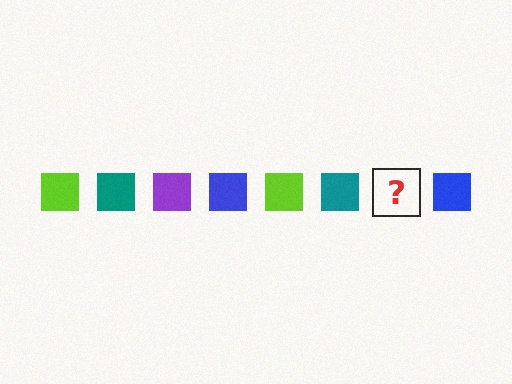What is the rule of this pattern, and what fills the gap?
The rule is that the pattern cycles through lime, teal, purple, blue squares. The gap should be filled with a purple square.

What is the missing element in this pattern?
The missing element is a purple square.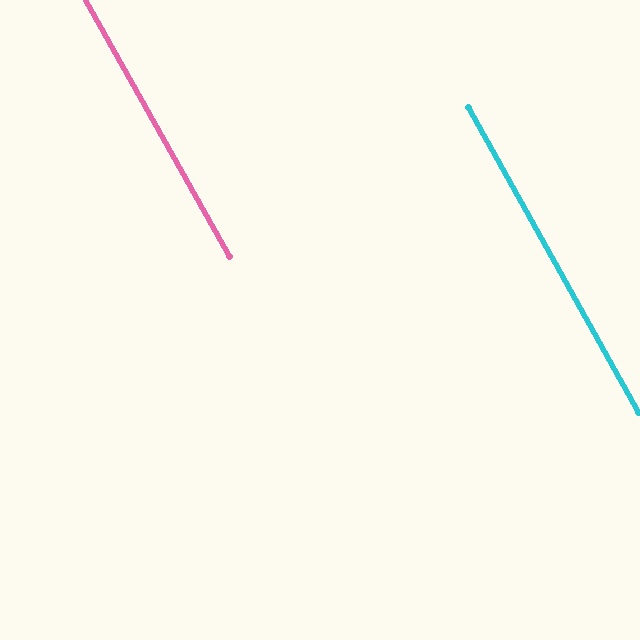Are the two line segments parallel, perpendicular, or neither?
Parallel — their directions differ by only 0.2°.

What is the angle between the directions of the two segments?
Approximately 0 degrees.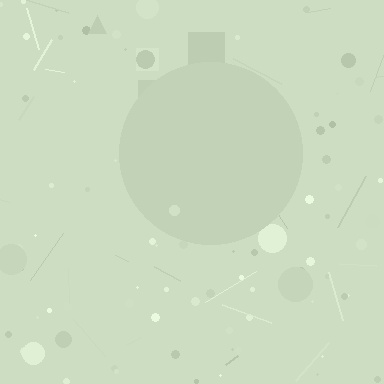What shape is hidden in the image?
A circle is hidden in the image.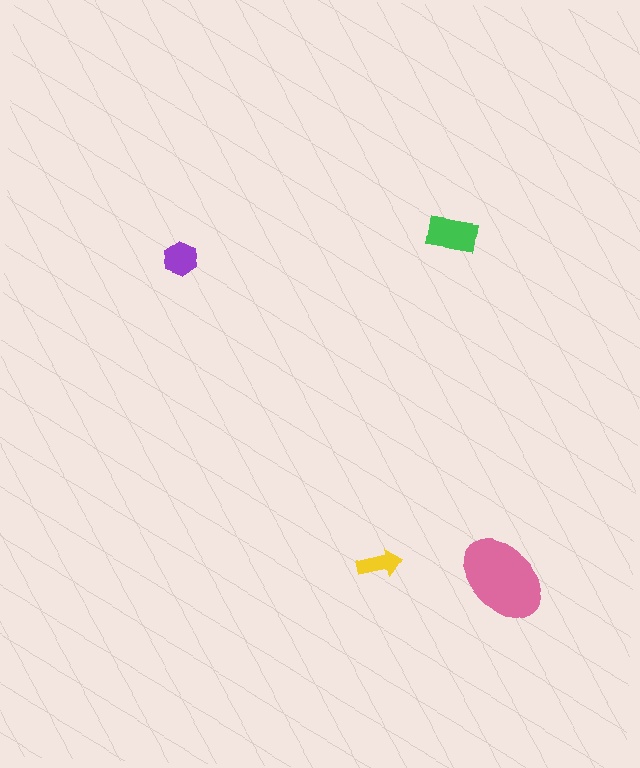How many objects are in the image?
There are 4 objects in the image.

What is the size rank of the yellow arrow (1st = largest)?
4th.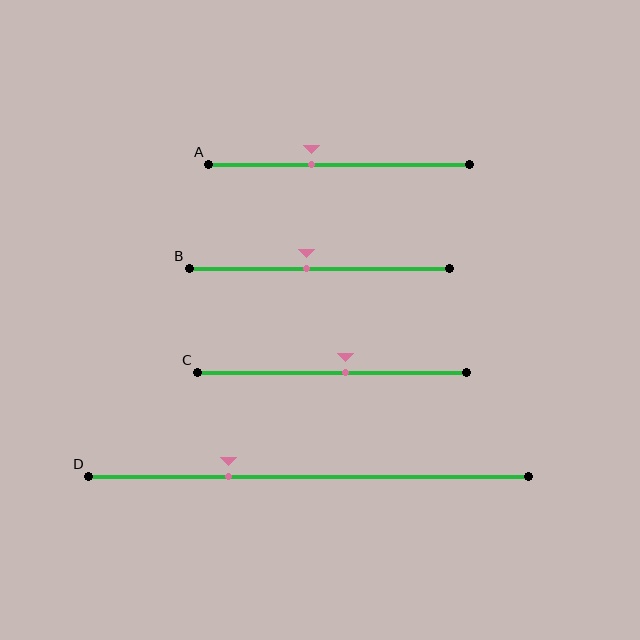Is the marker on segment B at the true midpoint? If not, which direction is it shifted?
No, the marker on segment B is shifted to the left by about 5% of the segment length.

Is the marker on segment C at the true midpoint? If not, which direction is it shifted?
No, the marker on segment C is shifted to the right by about 5% of the segment length.